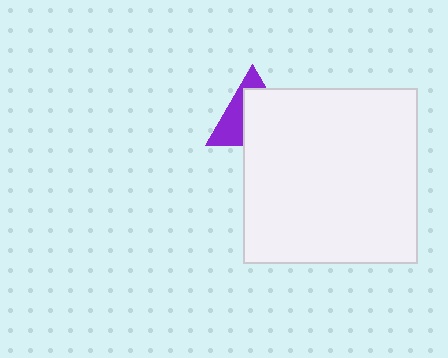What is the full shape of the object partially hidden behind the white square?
The partially hidden object is a purple triangle.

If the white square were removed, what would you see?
You would see the complete purple triangle.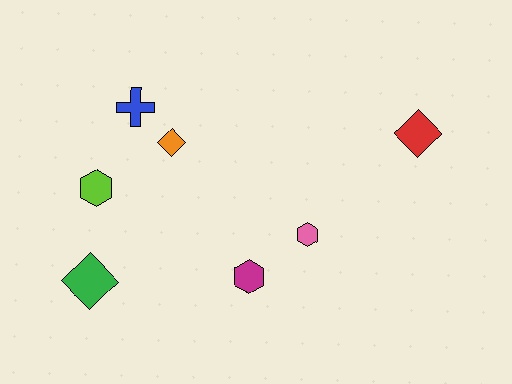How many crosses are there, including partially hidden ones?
There is 1 cross.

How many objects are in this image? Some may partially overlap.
There are 7 objects.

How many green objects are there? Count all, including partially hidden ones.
There is 1 green object.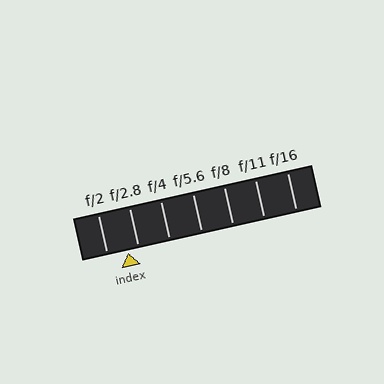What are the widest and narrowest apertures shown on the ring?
The widest aperture shown is f/2 and the narrowest is f/16.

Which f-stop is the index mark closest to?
The index mark is closest to f/2.8.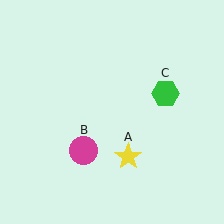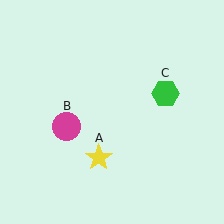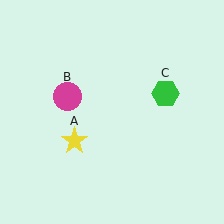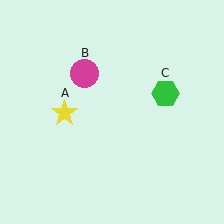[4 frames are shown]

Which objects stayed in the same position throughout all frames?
Green hexagon (object C) remained stationary.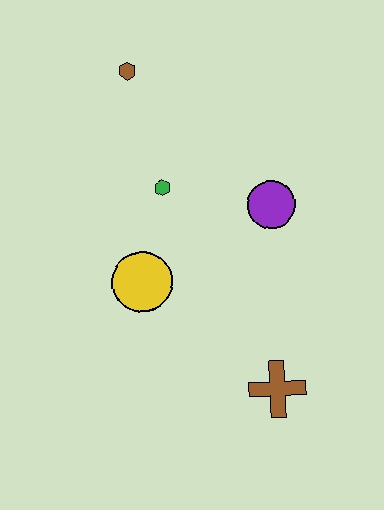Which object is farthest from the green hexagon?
The brown cross is farthest from the green hexagon.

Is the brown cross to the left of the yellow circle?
No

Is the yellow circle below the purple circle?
Yes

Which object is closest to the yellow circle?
The green hexagon is closest to the yellow circle.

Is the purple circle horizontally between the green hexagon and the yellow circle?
No